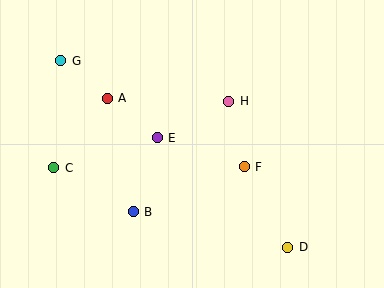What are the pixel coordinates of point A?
Point A is at (107, 98).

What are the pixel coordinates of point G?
Point G is at (61, 61).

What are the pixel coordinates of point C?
Point C is at (54, 168).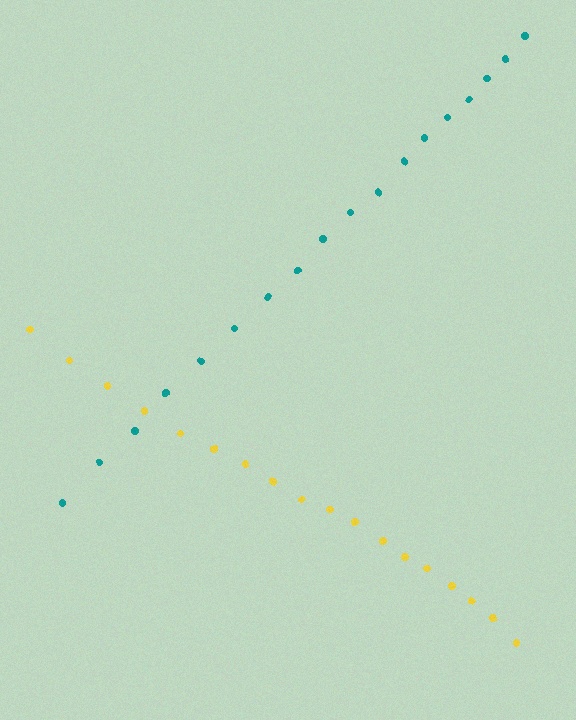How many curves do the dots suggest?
There are 2 distinct paths.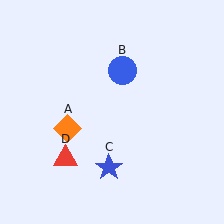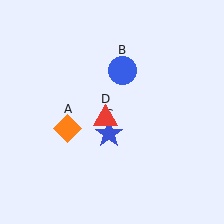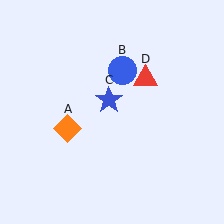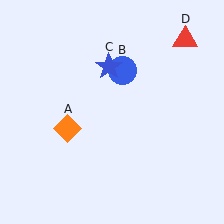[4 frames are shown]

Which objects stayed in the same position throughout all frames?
Orange diamond (object A) and blue circle (object B) remained stationary.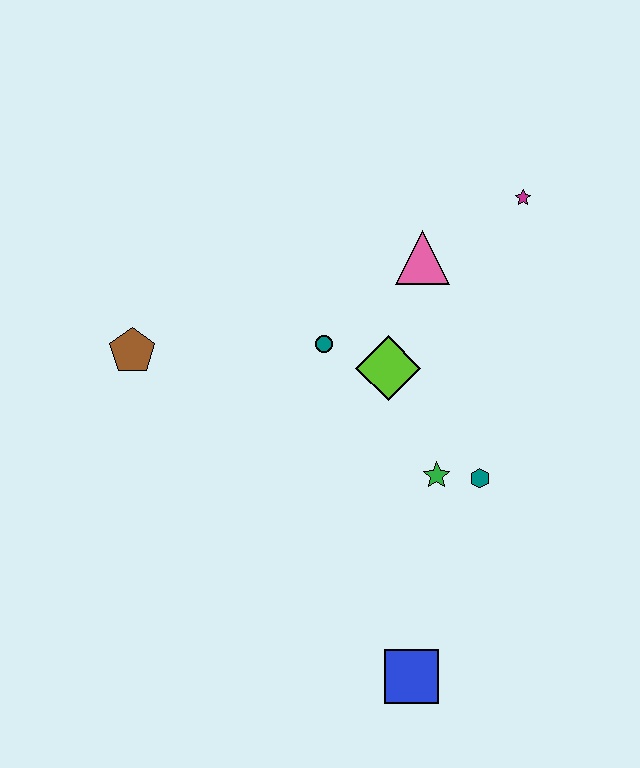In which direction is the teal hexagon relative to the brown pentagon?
The teal hexagon is to the right of the brown pentagon.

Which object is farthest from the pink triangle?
The blue square is farthest from the pink triangle.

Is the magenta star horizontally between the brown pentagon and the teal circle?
No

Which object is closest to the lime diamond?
The teal circle is closest to the lime diamond.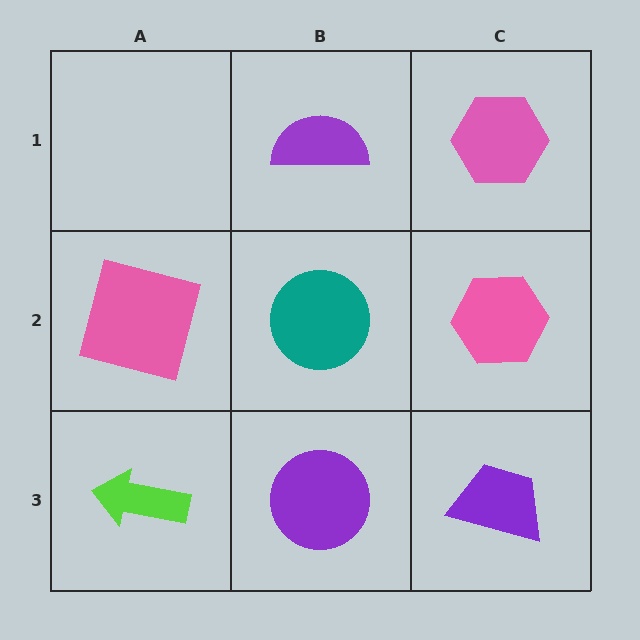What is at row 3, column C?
A purple trapezoid.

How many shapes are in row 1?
2 shapes.